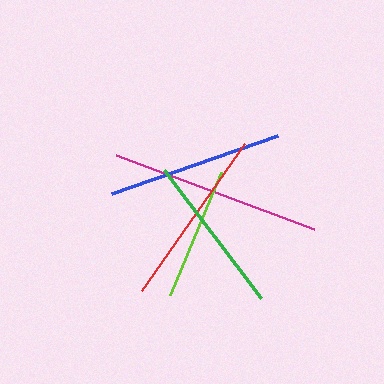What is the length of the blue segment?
The blue segment is approximately 176 pixels long.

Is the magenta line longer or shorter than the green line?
The magenta line is longer than the green line.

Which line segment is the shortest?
The lime line is the shortest at approximately 133 pixels.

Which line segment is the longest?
The magenta line is the longest at approximately 211 pixels.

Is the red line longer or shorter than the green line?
The red line is longer than the green line.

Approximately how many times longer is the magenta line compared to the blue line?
The magenta line is approximately 1.2 times the length of the blue line.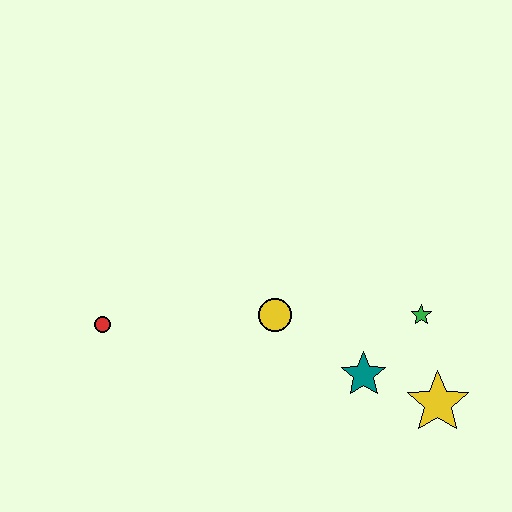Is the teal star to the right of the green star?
No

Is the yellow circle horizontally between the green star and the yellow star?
No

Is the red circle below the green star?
Yes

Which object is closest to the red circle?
The yellow circle is closest to the red circle.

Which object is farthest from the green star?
The red circle is farthest from the green star.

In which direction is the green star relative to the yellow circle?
The green star is to the right of the yellow circle.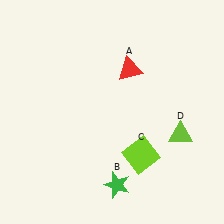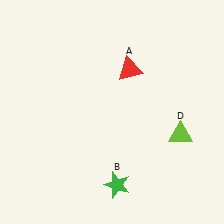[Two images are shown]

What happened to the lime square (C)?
The lime square (C) was removed in Image 2. It was in the bottom-right area of Image 1.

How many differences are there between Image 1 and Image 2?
There is 1 difference between the two images.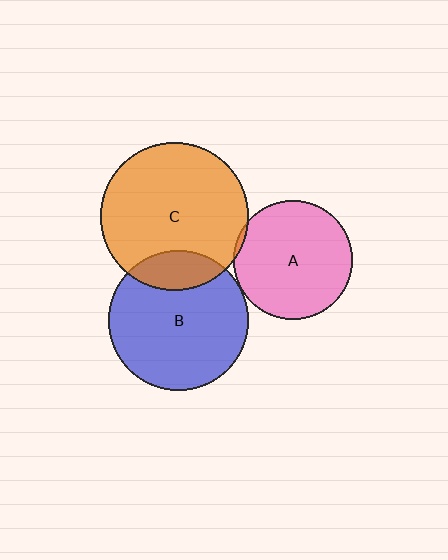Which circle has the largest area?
Circle C (orange).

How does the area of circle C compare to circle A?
Approximately 1.5 times.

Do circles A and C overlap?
Yes.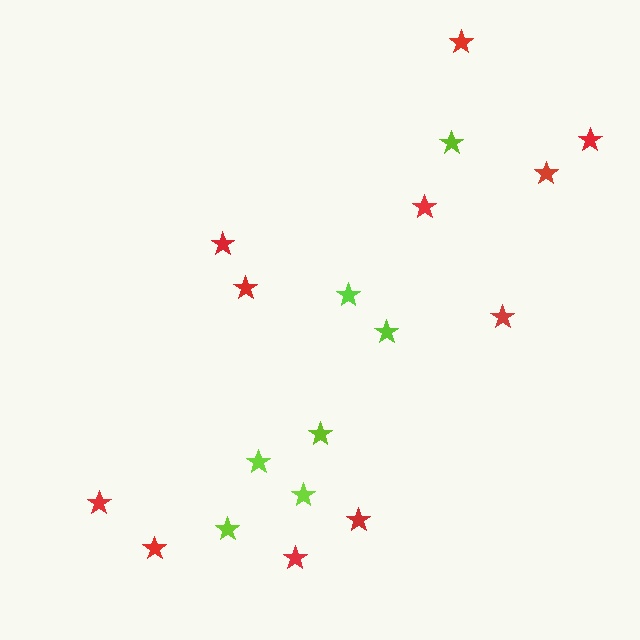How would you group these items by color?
There are 2 groups: one group of lime stars (7) and one group of red stars (11).